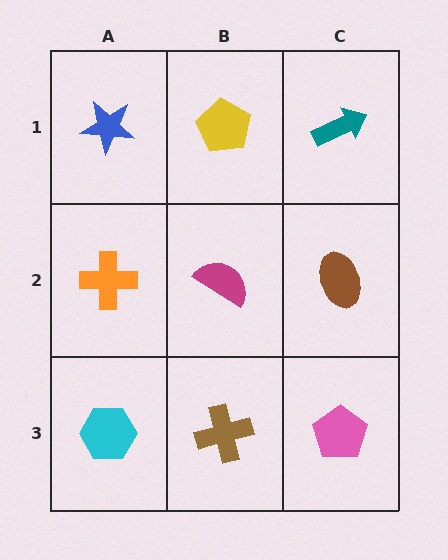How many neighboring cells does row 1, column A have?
2.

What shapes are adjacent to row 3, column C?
A brown ellipse (row 2, column C), a brown cross (row 3, column B).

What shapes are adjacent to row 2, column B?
A yellow pentagon (row 1, column B), a brown cross (row 3, column B), an orange cross (row 2, column A), a brown ellipse (row 2, column C).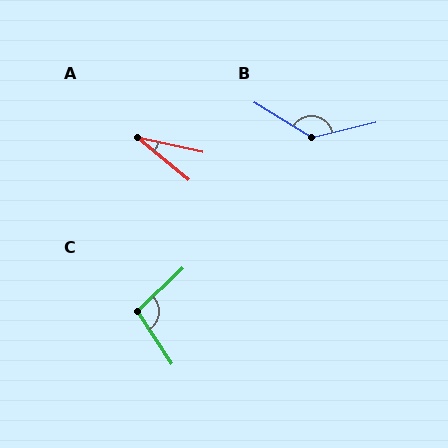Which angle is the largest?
B, at approximately 135 degrees.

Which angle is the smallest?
A, at approximately 27 degrees.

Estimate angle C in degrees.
Approximately 100 degrees.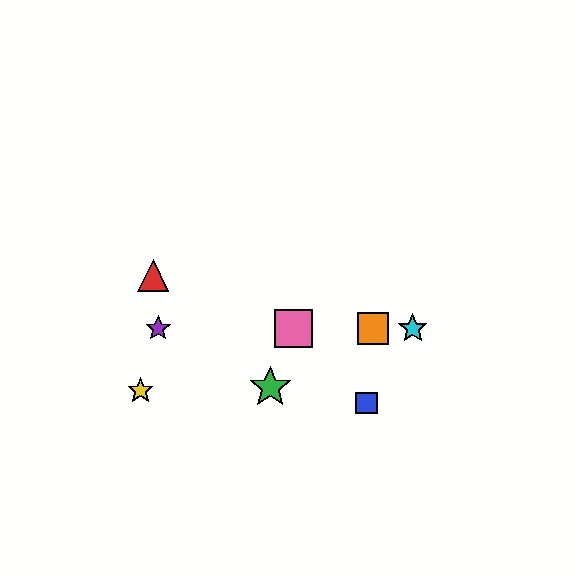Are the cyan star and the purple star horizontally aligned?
Yes, both are at y≈328.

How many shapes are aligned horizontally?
4 shapes (the purple star, the orange square, the cyan star, the pink square) are aligned horizontally.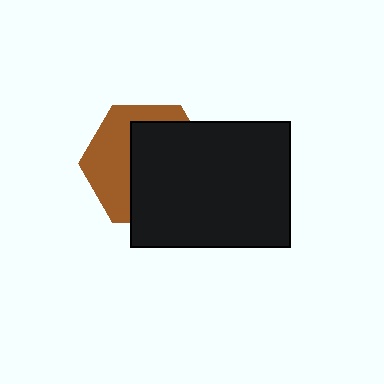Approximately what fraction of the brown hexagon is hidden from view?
Roughly 59% of the brown hexagon is hidden behind the black rectangle.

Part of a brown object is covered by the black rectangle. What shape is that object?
It is a hexagon.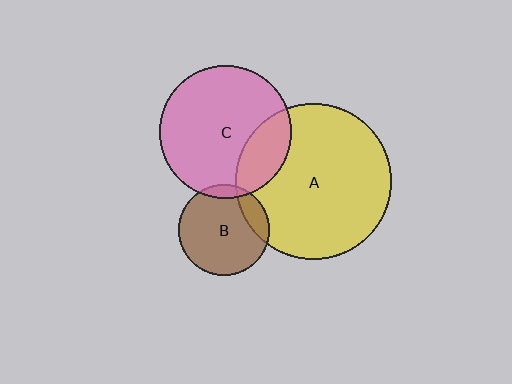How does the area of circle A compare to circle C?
Approximately 1.4 times.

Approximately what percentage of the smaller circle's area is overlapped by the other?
Approximately 10%.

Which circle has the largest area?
Circle A (yellow).